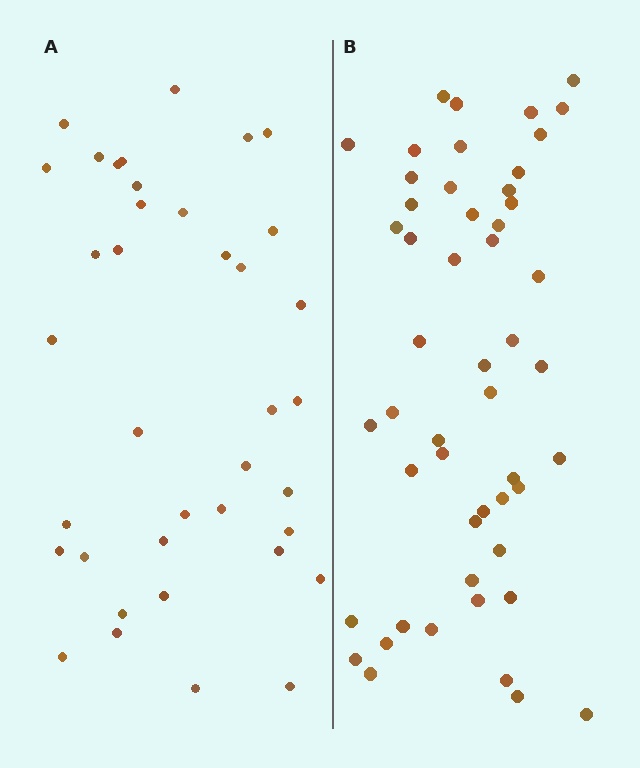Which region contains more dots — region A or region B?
Region B (the right region) has more dots.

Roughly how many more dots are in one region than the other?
Region B has approximately 15 more dots than region A.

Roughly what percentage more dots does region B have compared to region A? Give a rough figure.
About 35% more.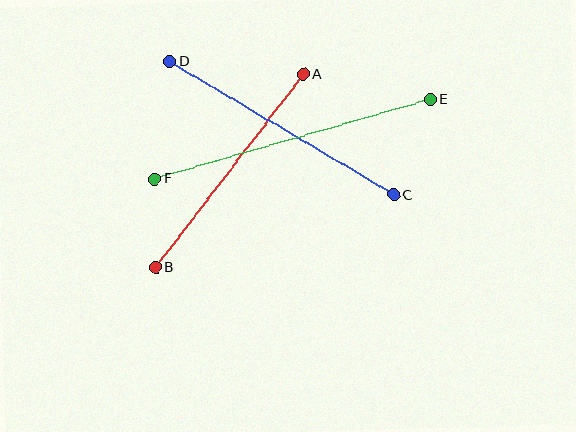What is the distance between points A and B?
The distance is approximately 243 pixels.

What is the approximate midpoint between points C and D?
The midpoint is at approximately (281, 128) pixels.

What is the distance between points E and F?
The distance is approximately 287 pixels.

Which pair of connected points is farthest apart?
Points E and F are farthest apart.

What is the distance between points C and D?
The distance is approximately 261 pixels.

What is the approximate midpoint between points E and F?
The midpoint is at approximately (292, 139) pixels.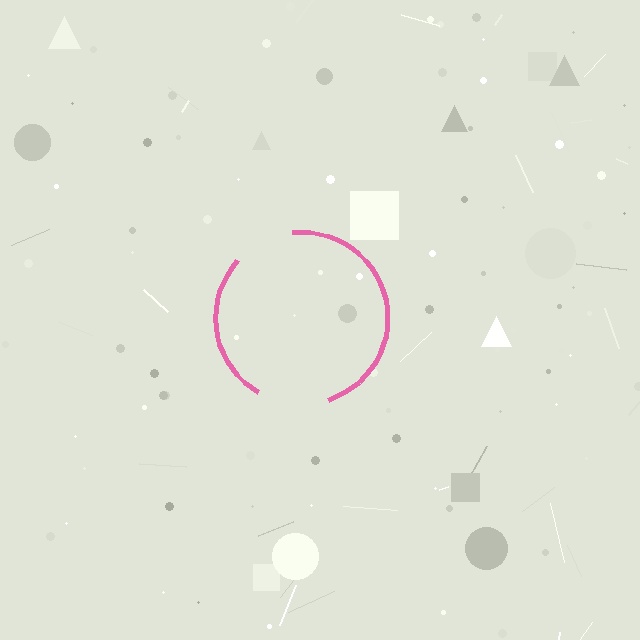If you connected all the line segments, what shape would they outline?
They would outline a circle.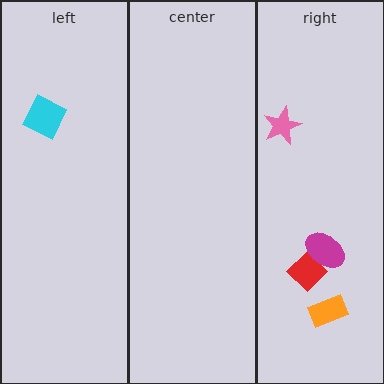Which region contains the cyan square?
The left region.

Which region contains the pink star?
The right region.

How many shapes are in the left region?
1.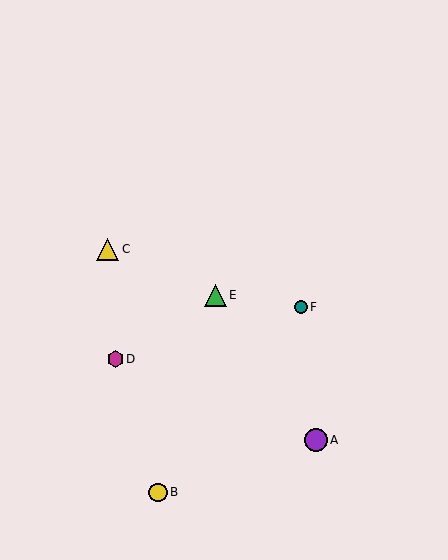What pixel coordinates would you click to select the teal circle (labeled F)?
Click at (301, 307) to select the teal circle F.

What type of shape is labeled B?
Shape B is a yellow circle.